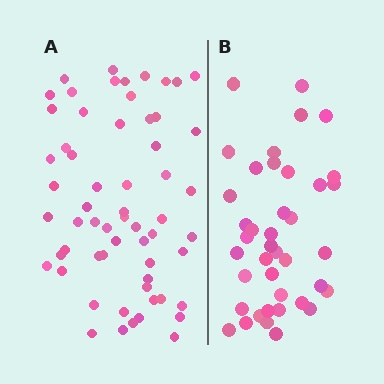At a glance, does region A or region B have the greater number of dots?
Region A (the left region) has more dots.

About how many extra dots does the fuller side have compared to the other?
Region A has approximately 20 more dots than region B.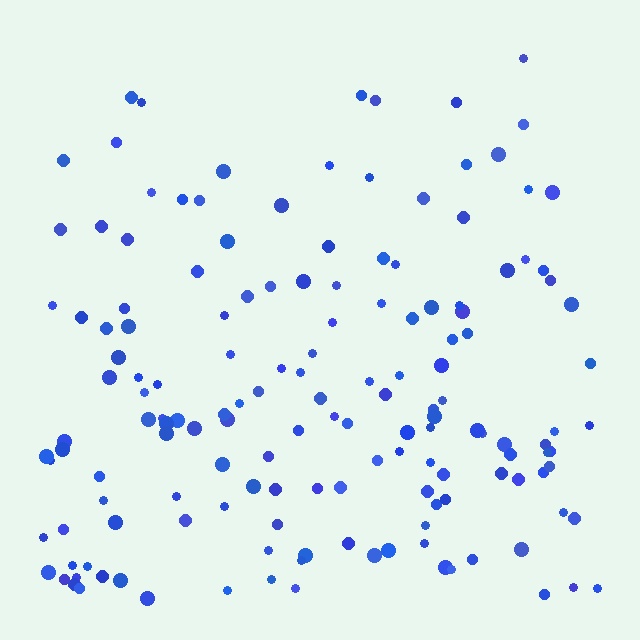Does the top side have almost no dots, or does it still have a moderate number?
Still a moderate number, just noticeably fewer than the bottom.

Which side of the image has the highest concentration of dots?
The bottom.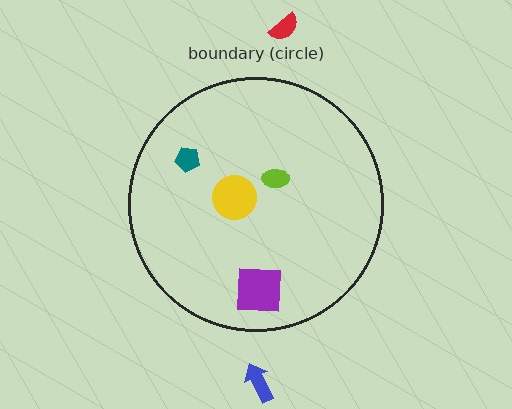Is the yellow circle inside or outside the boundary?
Inside.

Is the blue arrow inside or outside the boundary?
Outside.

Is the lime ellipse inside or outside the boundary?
Inside.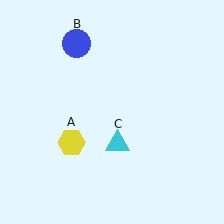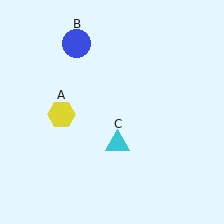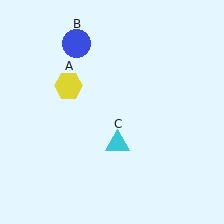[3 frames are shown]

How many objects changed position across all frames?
1 object changed position: yellow hexagon (object A).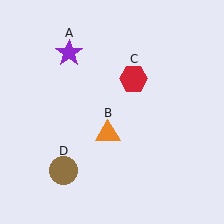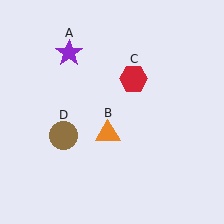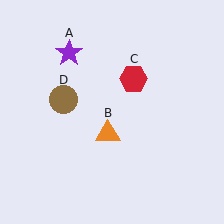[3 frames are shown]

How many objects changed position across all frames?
1 object changed position: brown circle (object D).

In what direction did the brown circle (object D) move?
The brown circle (object D) moved up.